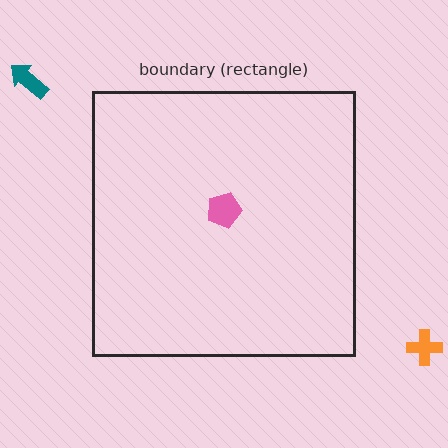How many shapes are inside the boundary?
1 inside, 2 outside.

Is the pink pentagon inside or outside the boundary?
Inside.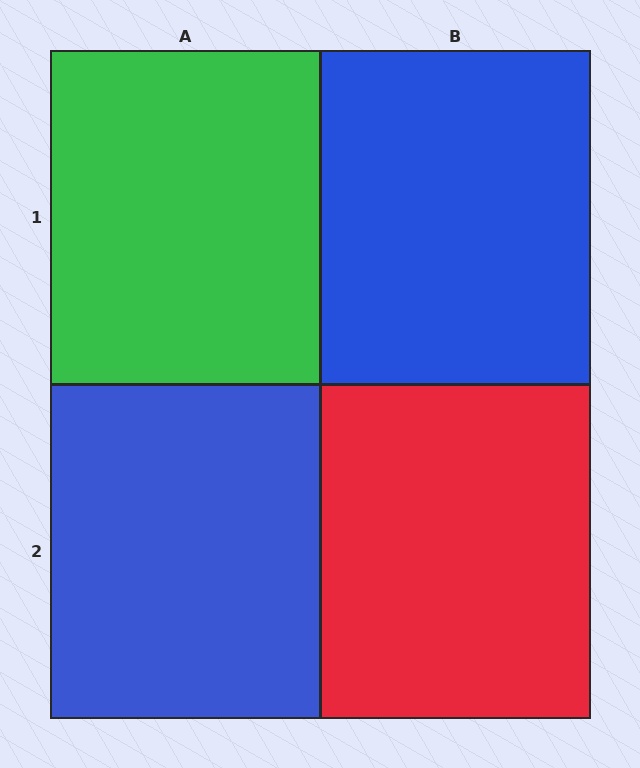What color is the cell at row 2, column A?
Blue.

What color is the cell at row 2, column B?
Red.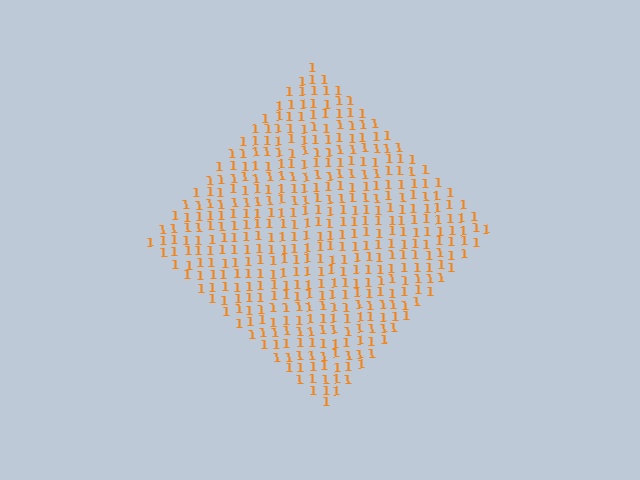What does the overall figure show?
The overall figure shows a diamond.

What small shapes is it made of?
It is made of small digit 1's.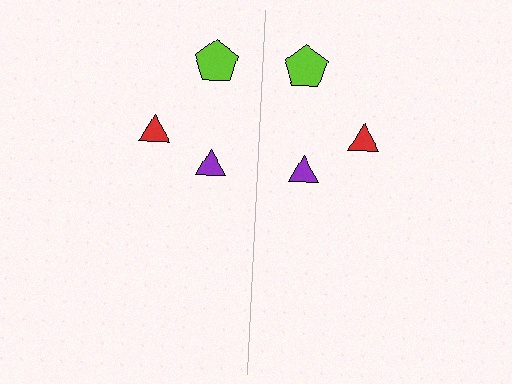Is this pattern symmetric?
Yes, this pattern has bilateral (reflection) symmetry.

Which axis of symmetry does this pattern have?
The pattern has a vertical axis of symmetry running through the center of the image.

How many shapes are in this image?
There are 6 shapes in this image.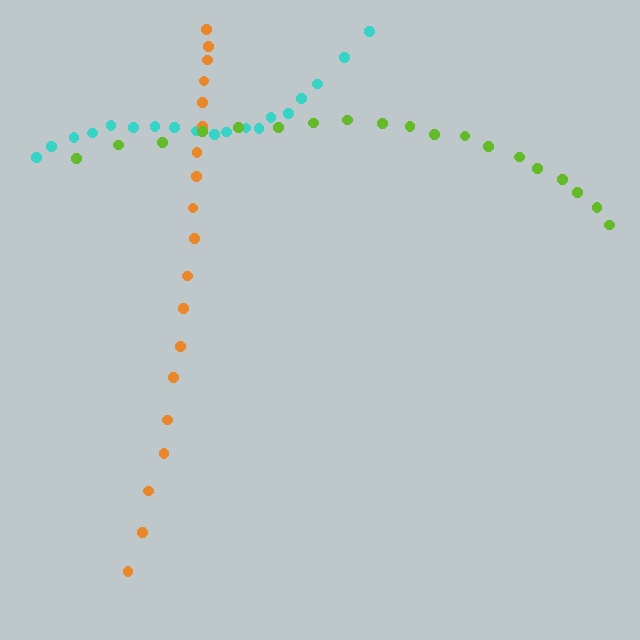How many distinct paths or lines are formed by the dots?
There are 3 distinct paths.